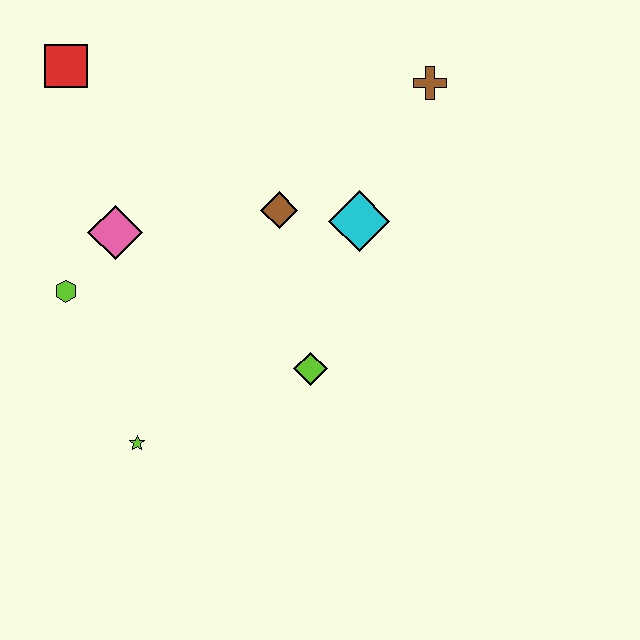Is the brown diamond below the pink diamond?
No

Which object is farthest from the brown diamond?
The lime star is farthest from the brown diamond.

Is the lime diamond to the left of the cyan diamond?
Yes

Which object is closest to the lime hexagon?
The pink diamond is closest to the lime hexagon.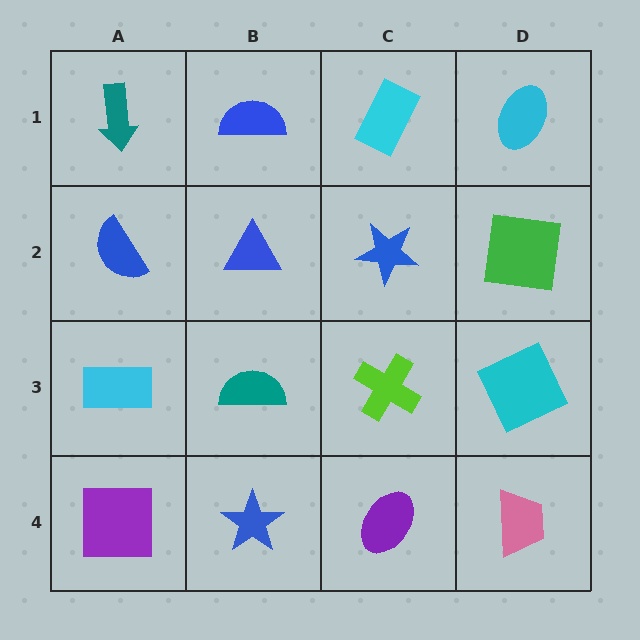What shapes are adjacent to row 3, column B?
A blue triangle (row 2, column B), a blue star (row 4, column B), a cyan rectangle (row 3, column A), a lime cross (row 3, column C).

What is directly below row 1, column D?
A green square.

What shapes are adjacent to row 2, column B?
A blue semicircle (row 1, column B), a teal semicircle (row 3, column B), a blue semicircle (row 2, column A), a blue star (row 2, column C).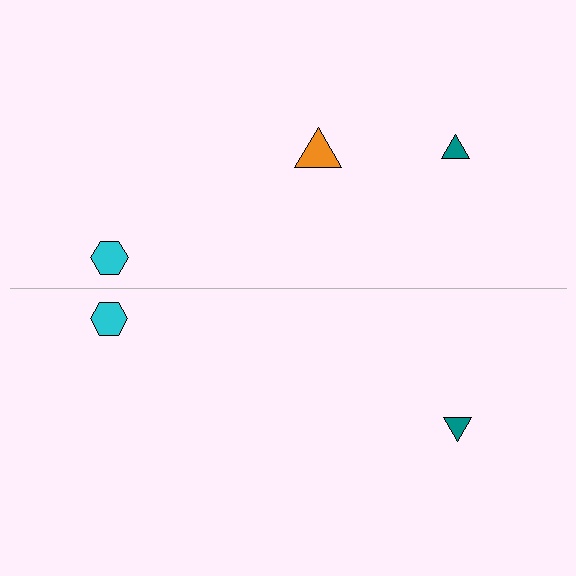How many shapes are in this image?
There are 5 shapes in this image.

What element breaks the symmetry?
A orange triangle is missing from the bottom side.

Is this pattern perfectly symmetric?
No, the pattern is not perfectly symmetric. A orange triangle is missing from the bottom side.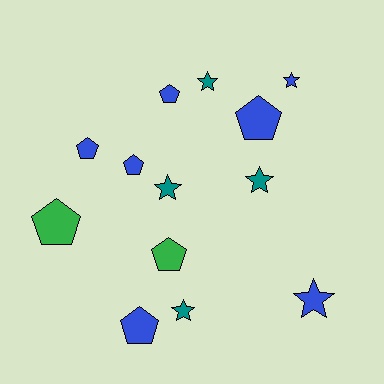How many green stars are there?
There are no green stars.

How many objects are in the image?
There are 13 objects.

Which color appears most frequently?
Blue, with 7 objects.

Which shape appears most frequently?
Pentagon, with 7 objects.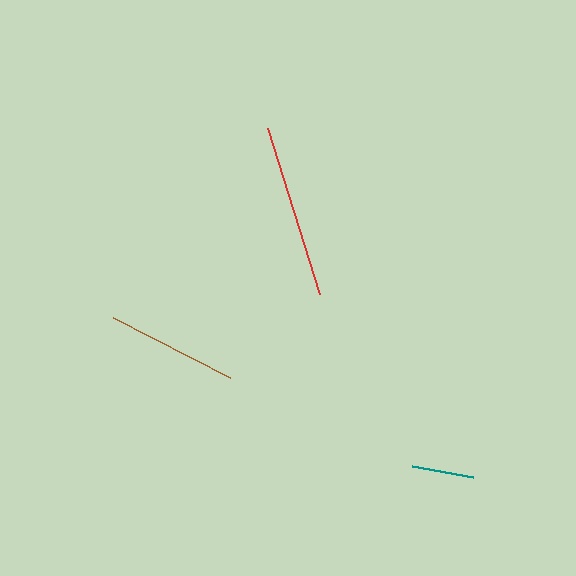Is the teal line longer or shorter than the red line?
The red line is longer than the teal line.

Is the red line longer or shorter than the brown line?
The red line is longer than the brown line.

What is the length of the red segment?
The red segment is approximately 174 pixels long.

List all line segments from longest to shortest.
From longest to shortest: red, brown, teal.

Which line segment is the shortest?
The teal line is the shortest at approximately 62 pixels.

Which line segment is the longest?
The red line is the longest at approximately 174 pixels.